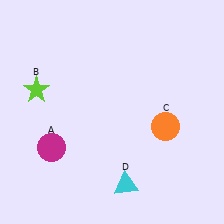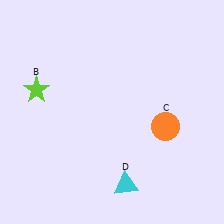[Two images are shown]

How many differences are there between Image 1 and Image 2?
There is 1 difference between the two images.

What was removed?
The magenta circle (A) was removed in Image 2.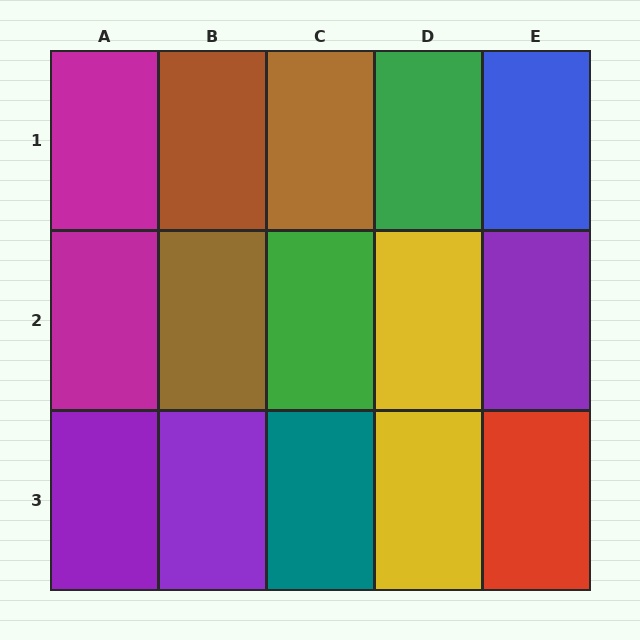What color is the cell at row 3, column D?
Yellow.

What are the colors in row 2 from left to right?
Magenta, brown, green, yellow, purple.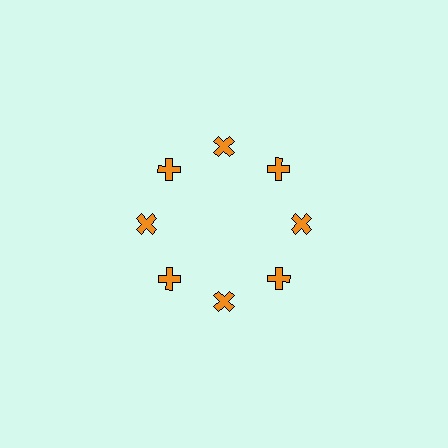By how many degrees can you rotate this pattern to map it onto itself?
The pattern maps onto itself every 45 degrees of rotation.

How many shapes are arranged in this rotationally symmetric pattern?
There are 8 shapes, arranged in 8 groups of 1.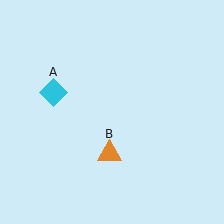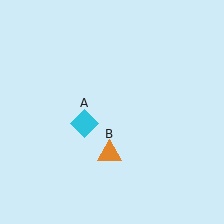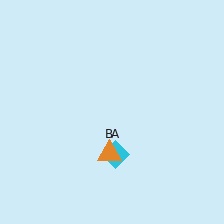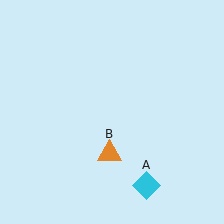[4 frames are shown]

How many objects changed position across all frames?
1 object changed position: cyan diamond (object A).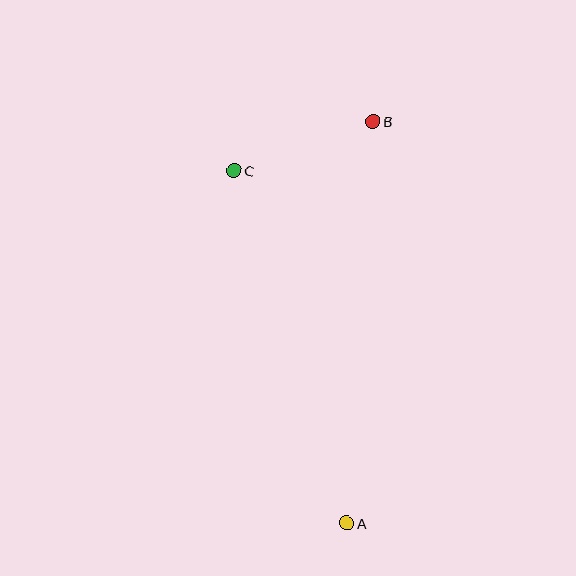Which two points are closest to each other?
Points B and C are closest to each other.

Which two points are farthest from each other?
Points A and B are farthest from each other.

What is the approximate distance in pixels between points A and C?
The distance between A and C is approximately 371 pixels.